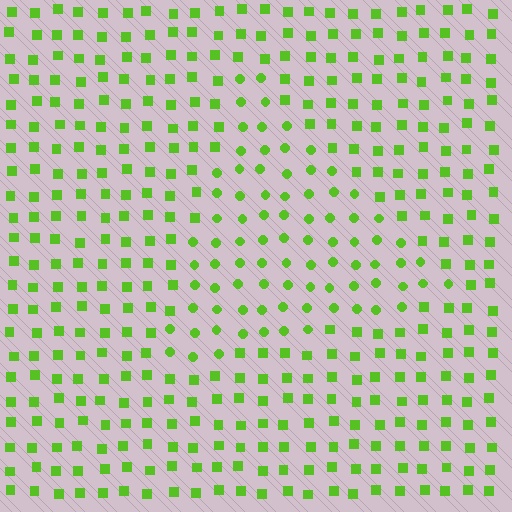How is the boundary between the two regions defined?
The boundary is defined by a change in element shape: circles inside vs. squares outside. All elements share the same color and spacing.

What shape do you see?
I see a triangle.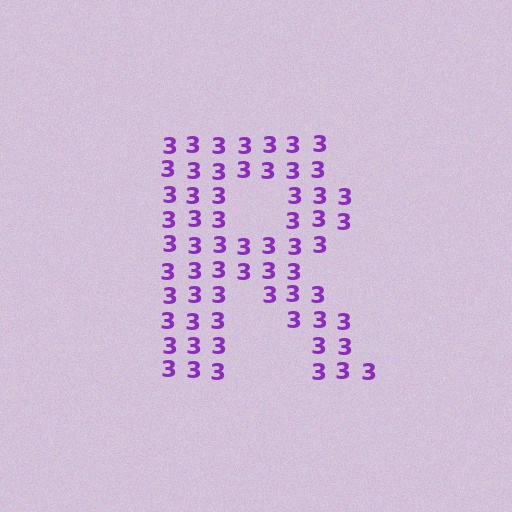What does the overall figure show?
The overall figure shows the letter R.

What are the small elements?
The small elements are digit 3's.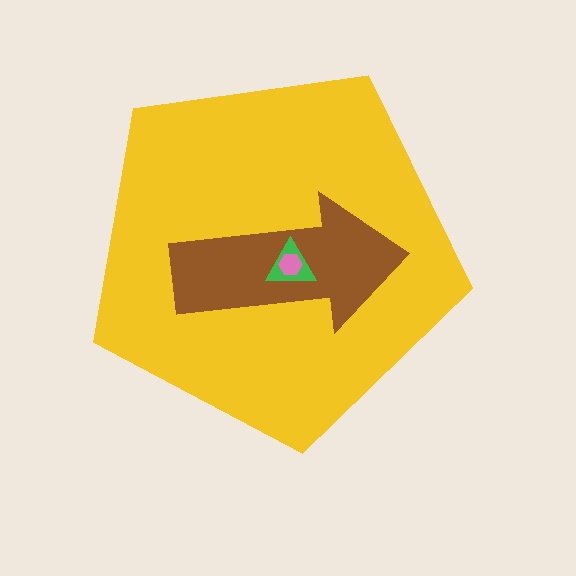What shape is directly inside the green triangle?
The pink hexagon.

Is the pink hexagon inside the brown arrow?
Yes.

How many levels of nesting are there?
4.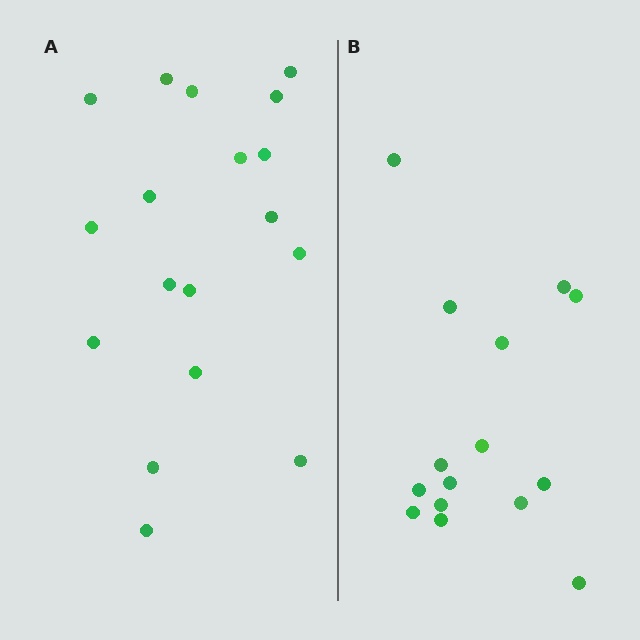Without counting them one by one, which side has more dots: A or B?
Region A (the left region) has more dots.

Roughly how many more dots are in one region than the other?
Region A has just a few more — roughly 2 or 3 more dots than region B.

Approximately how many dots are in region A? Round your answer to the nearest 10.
About 20 dots. (The exact count is 18, which rounds to 20.)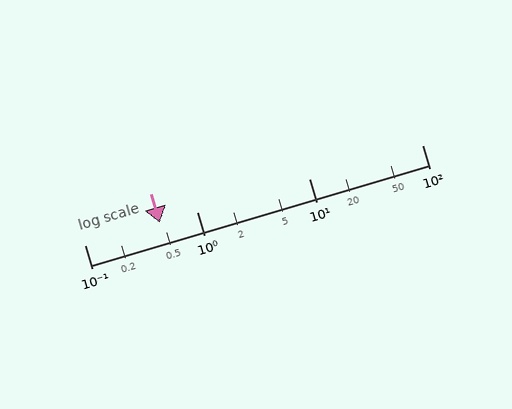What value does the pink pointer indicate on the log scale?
The pointer indicates approximately 0.47.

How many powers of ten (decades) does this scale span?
The scale spans 3 decades, from 0.1 to 100.